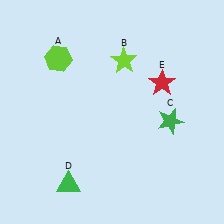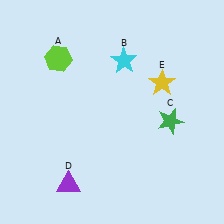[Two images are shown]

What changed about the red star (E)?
In Image 1, E is red. In Image 2, it changed to yellow.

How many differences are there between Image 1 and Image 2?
There are 3 differences between the two images.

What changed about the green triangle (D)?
In Image 1, D is green. In Image 2, it changed to purple.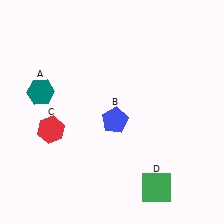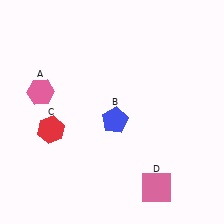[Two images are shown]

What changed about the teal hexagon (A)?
In Image 1, A is teal. In Image 2, it changed to pink.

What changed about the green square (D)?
In Image 1, D is green. In Image 2, it changed to pink.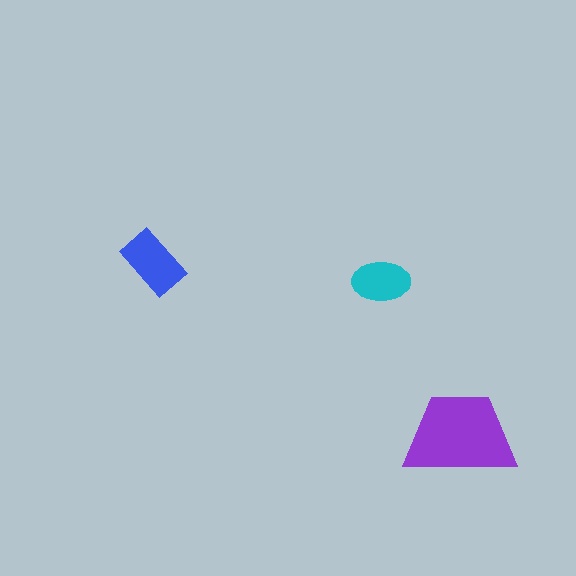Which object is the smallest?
The cyan ellipse.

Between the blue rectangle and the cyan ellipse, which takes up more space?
The blue rectangle.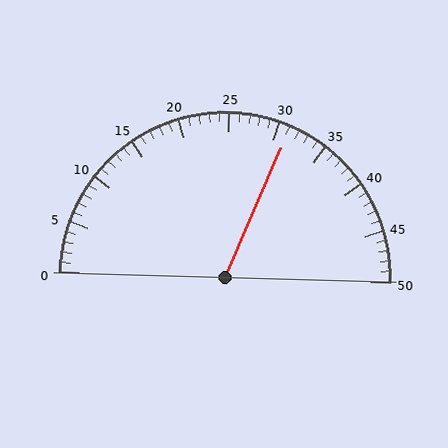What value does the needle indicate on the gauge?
The needle indicates approximately 31.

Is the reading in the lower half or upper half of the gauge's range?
The reading is in the upper half of the range (0 to 50).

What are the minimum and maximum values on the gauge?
The gauge ranges from 0 to 50.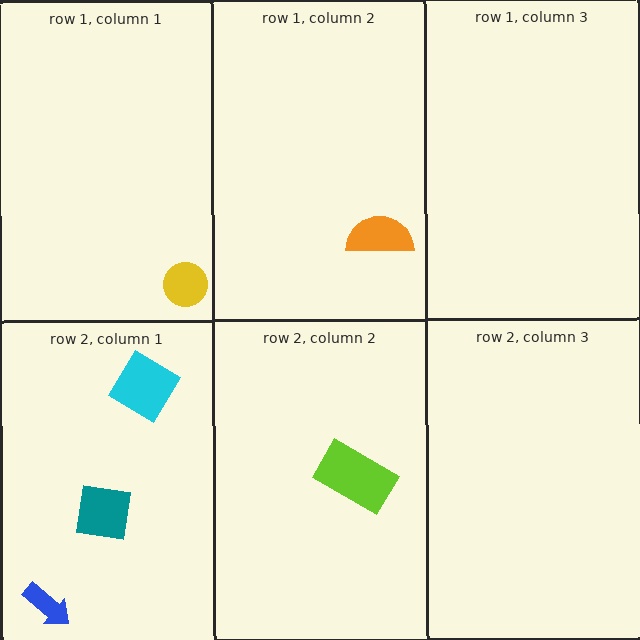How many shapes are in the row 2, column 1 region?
3.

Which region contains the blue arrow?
The row 2, column 1 region.